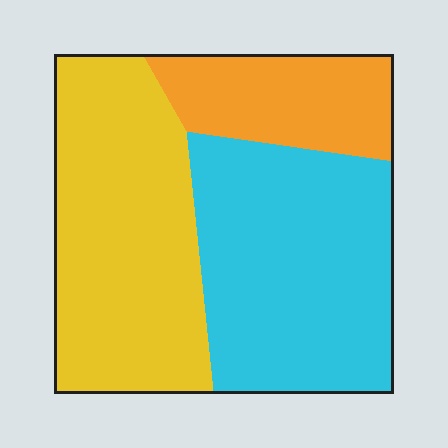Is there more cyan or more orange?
Cyan.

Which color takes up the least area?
Orange, at roughly 20%.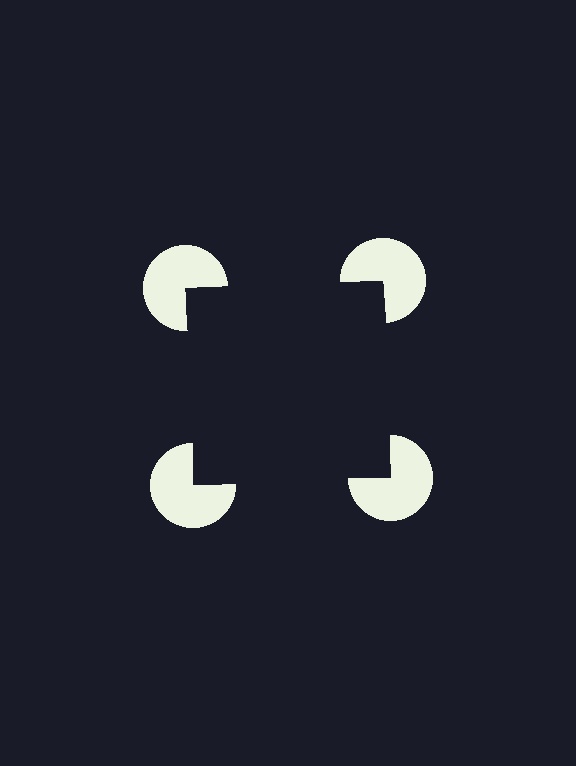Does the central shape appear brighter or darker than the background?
It typically appears slightly darker than the background, even though no actual brightness change is drawn.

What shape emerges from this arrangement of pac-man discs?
An illusory square — its edges are inferred from the aligned wedge cuts in the pac-man discs, not physically drawn.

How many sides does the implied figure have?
4 sides.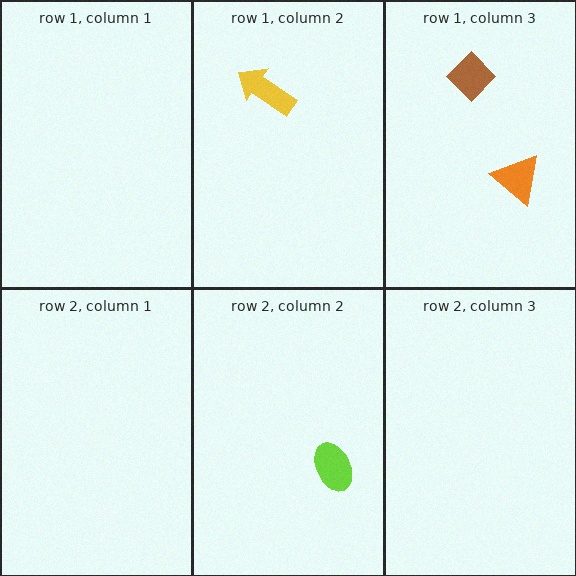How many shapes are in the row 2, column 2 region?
1.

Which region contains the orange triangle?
The row 1, column 3 region.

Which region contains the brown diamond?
The row 1, column 3 region.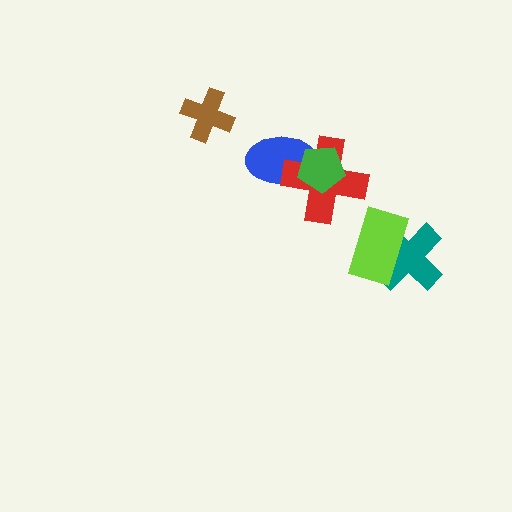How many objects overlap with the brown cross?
0 objects overlap with the brown cross.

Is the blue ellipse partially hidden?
Yes, it is partially covered by another shape.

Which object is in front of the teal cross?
The lime rectangle is in front of the teal cross.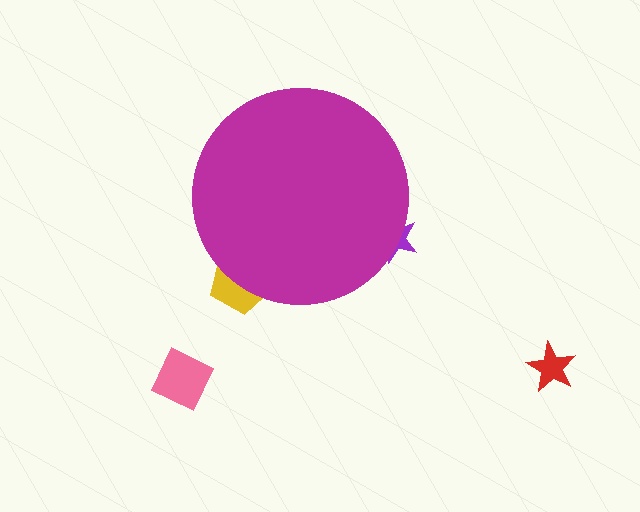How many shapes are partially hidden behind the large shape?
2 shapes are partially hidden.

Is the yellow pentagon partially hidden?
Yes, the yellow pentagon is partially hidden behind the magenta circle.